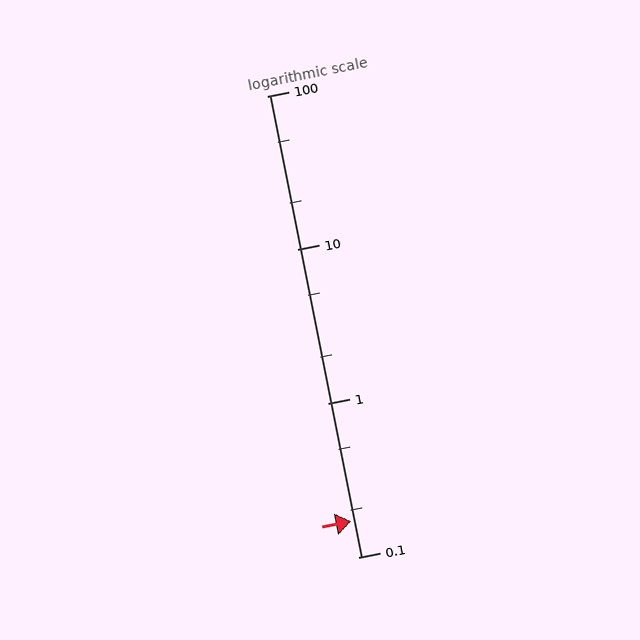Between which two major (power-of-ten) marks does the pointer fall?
The pointer is between 0.1 and 1.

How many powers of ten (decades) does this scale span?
The scale spans 3 decades, from 0.1 to 100.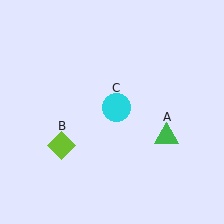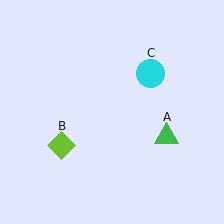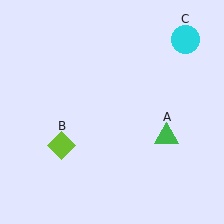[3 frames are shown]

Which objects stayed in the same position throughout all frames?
Green triangle (object A) and lime diamond (object B) remained stationary.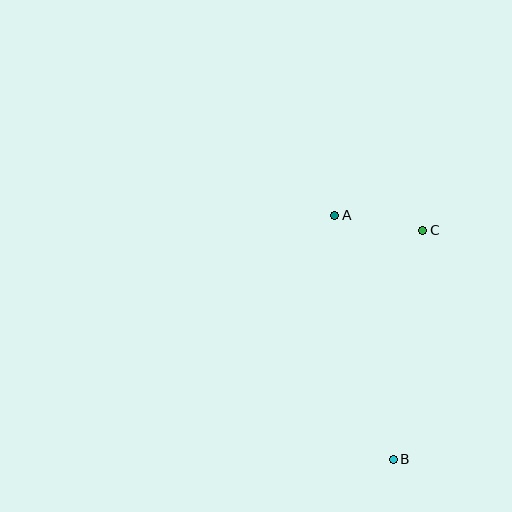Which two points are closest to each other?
Points A and C are closest to each other.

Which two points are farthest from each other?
Points A and B are farthest from each other.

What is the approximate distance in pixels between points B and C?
The distance between B and C is approximately 231 pixels.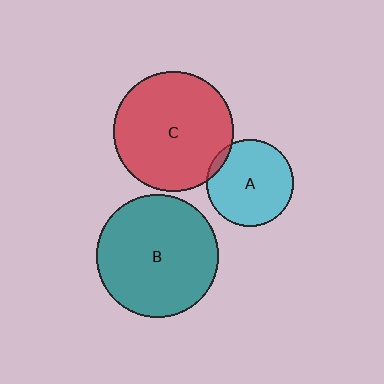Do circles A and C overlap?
Yes.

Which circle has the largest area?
Circle B (teal).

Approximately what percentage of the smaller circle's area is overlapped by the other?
Approximately 5%.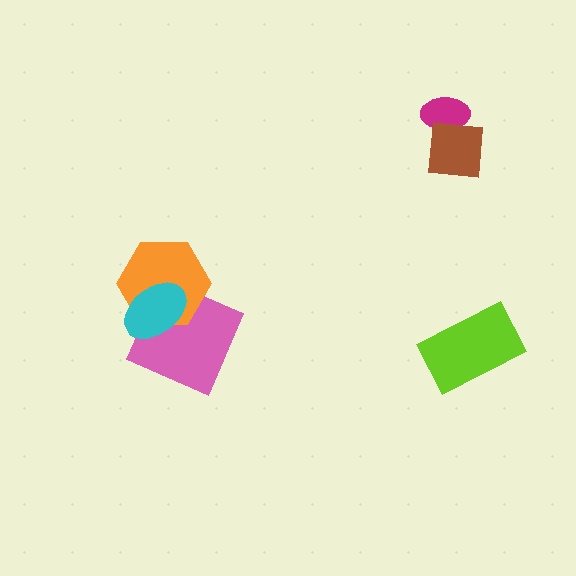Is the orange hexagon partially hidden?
Yes, it is partially covered by another shape.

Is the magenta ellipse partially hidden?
Yes, it is partially covered by another shape.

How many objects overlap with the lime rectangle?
0 objects overlap with the lime rectangle.